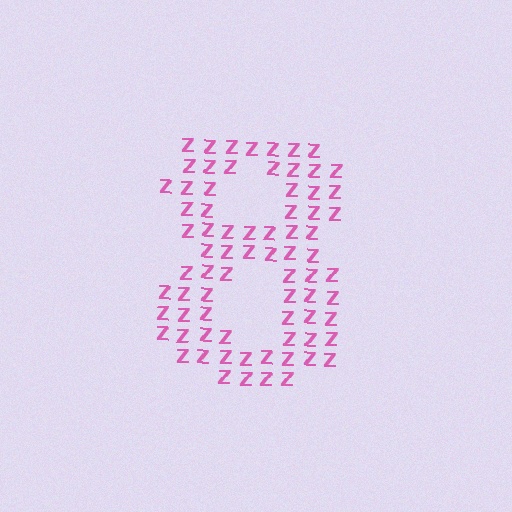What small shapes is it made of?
It is made of small letter Z's.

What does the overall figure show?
The overall figure shows the digit 8.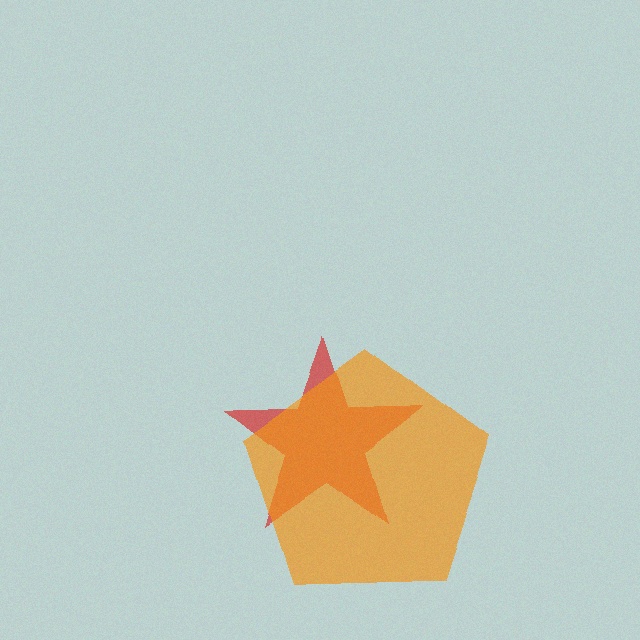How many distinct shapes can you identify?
There are 2 distinct shapes: a red star, an orange pentagon.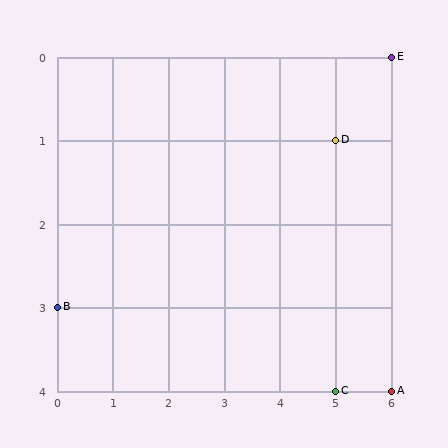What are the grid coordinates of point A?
Point A is at grid coordinates (6, 4).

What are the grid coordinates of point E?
Point E is at grid coordinates (6, 0).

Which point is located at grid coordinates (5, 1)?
Point D is at (5, 1).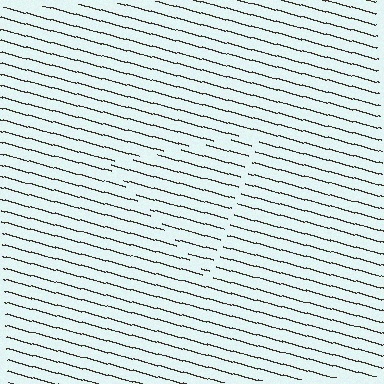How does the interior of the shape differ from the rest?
The interior of the shape contains the same grating, shifted by half a period — the contour is defined by the phase discontinuity where line-ends from the inner and outer gratings abut.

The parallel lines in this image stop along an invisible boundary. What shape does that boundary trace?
An illusory triangle. The interior of the shape contains the same grating, shifted by half a period — the contour is defined by the phase discontinuity where line-ends from the inner and outer gratings abut.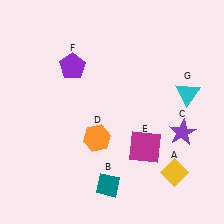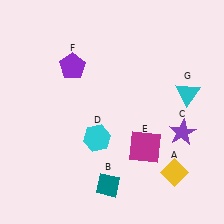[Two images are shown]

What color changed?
The hexagon (D) changed from orange in Image 1 to cyan in Image 2.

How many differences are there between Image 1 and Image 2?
There is 1 difference between the two images.